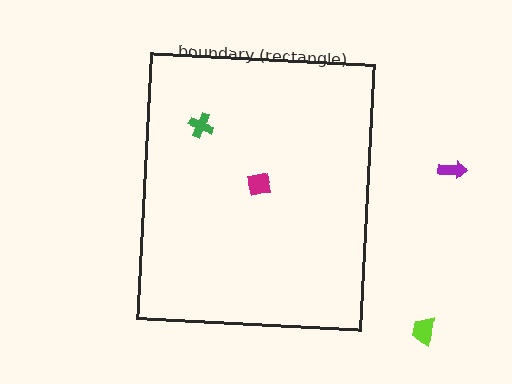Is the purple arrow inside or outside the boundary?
Outside.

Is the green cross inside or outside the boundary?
Inside.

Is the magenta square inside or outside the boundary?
Inside.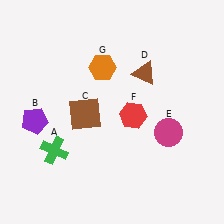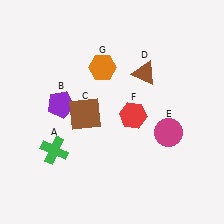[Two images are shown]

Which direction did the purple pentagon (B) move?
The purple pentagon (B) moved right.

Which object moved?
The purple pentagon (B) moved right.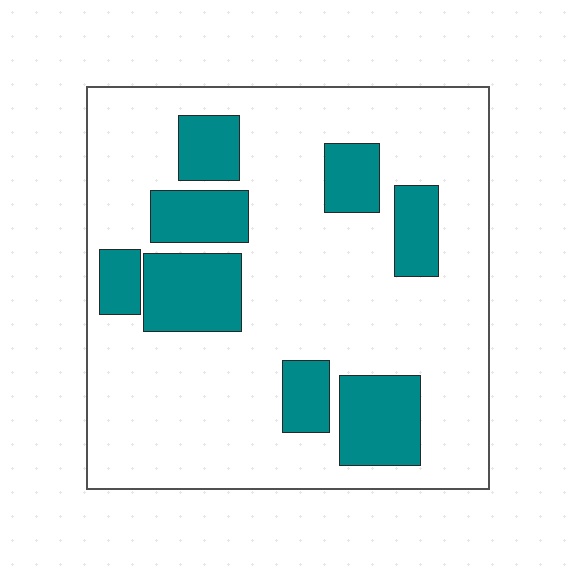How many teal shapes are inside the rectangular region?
8.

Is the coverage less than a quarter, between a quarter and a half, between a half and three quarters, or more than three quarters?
Less than a quarter.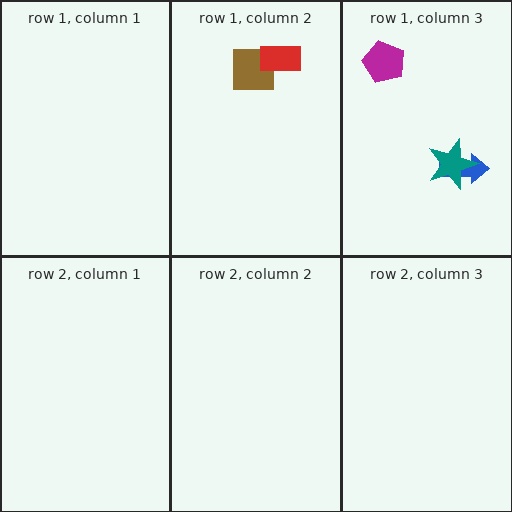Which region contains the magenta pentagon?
The row 1, column 3 region.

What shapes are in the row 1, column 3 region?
The blue arrow, the magenta pentagon, the teal star.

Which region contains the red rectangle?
The row 1, column 2 region.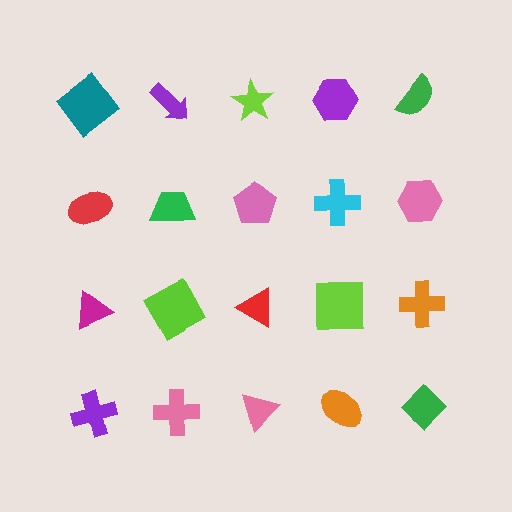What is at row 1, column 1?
A teal diamond.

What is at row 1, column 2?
A purple arrow.